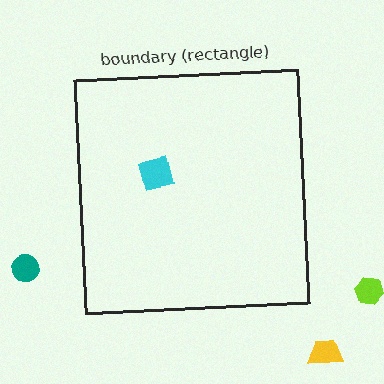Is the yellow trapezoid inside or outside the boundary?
Outside.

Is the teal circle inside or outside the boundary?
Outside.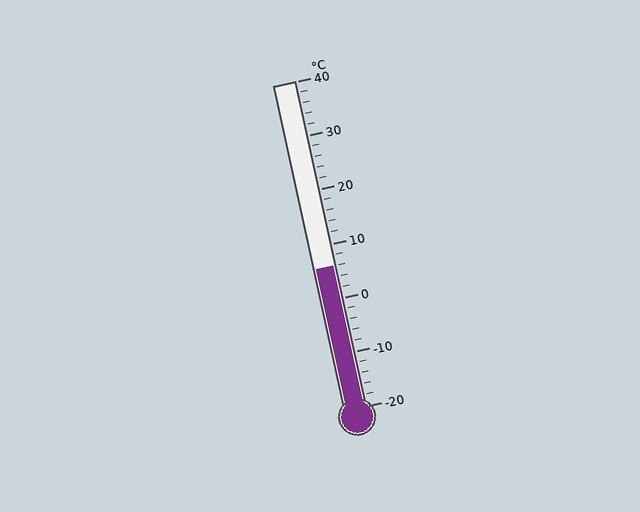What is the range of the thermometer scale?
The thermometer scale ranges from -20°C to 40°C.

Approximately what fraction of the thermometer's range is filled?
The thermometer is filled to approximately 45% of its range.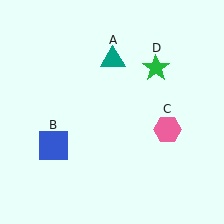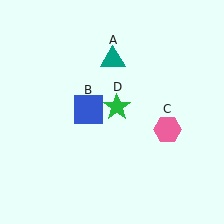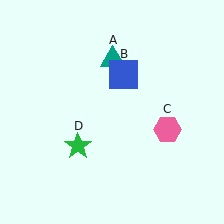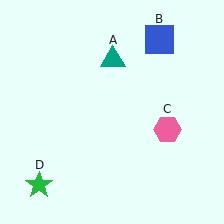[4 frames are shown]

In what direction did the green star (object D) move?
The green star (object D) moved down and to the left.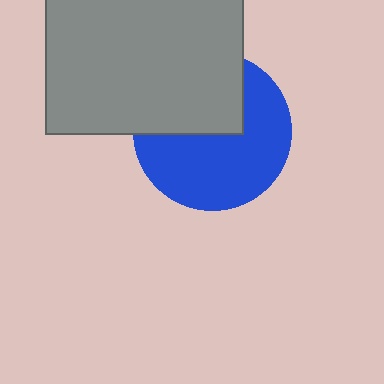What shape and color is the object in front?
The object in front is a gray rectangle.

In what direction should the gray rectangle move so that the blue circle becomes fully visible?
The gray rectangle should move up. That is the shortest direction to clear the overlap and leave the blue circle fully visible.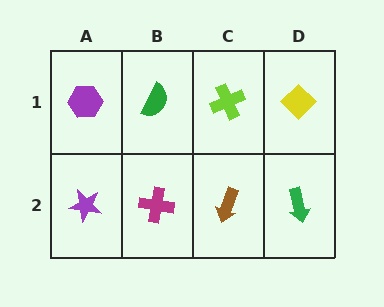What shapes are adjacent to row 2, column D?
A yellow diamond (row 1, column D), a brown arrow (row 2, column C).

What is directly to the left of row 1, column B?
A purple hexagon.